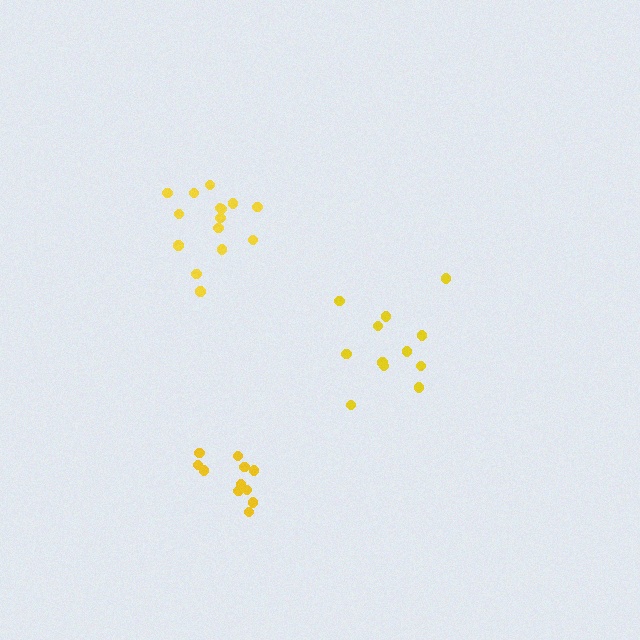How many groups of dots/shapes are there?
There are 3 groups.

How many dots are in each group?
Group 1: 12 dots, Group 2: 15 dots, Group 3: 11 dots (38 total).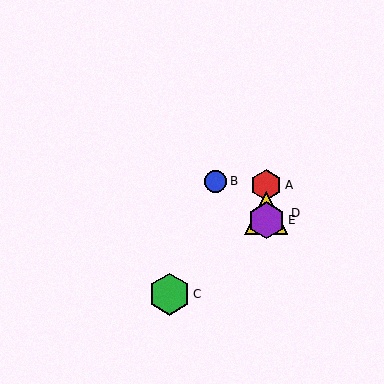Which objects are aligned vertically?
Objects A, D, E are aligned vertically.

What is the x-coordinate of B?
Object B is at x≈216.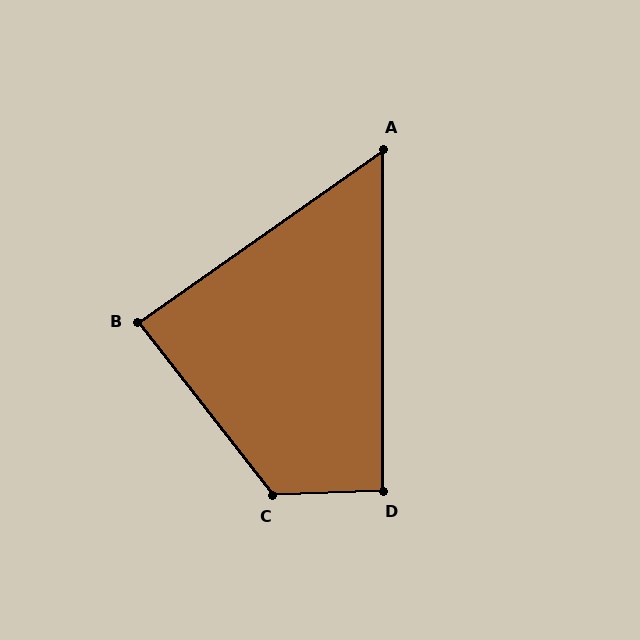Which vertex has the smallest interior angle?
A, at approximately 55 degrees.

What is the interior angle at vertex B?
Approximately 87 degrees (approximately right).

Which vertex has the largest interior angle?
C, at approximately 125 degrees.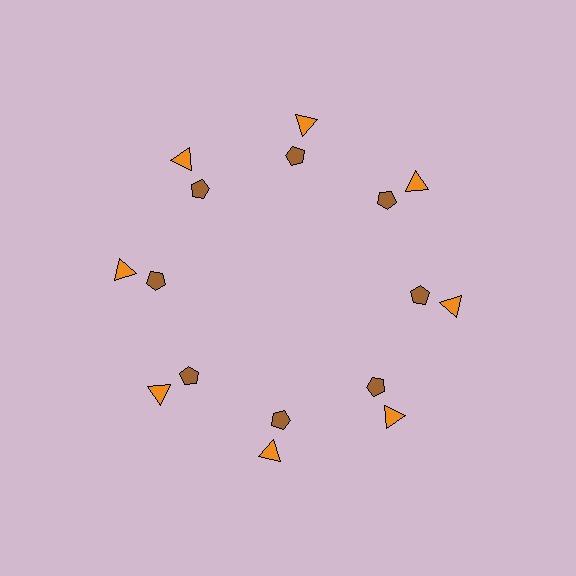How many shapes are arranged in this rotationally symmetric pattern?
There are 16 shapes, arranged in 8 groups of 2.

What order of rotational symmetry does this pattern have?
This pattern has 8-fold rotational symmetry.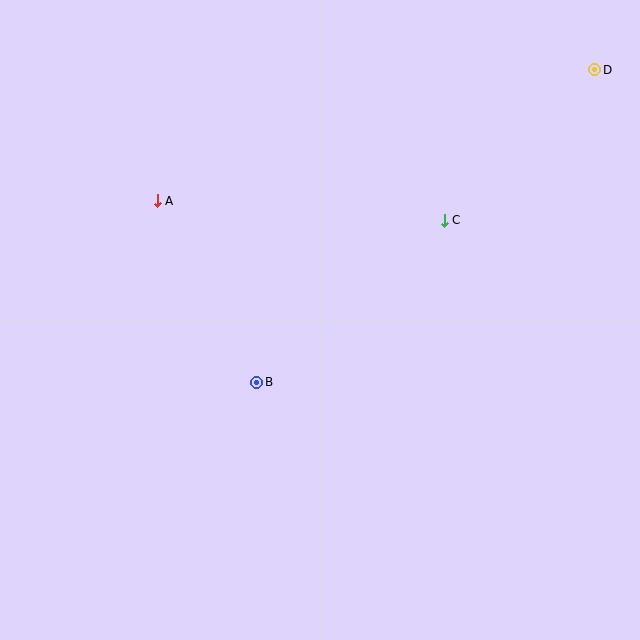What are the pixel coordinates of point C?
Point C is at (444, 220).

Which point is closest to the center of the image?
Point B at (257, 382) is closest to the center.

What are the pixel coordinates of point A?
Point A is at (157, 201).